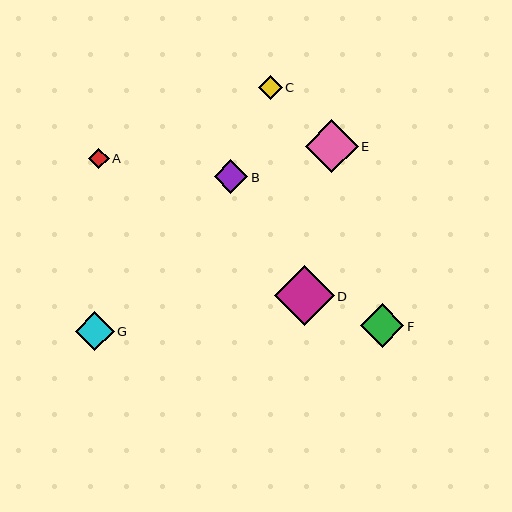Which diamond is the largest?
Diamond D is the largest with a size of approximately 60 pixels.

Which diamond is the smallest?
Diamond A is the smallest with a size of approximately 21 pixels.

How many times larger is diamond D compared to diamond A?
Diamond D is approximately 2.9 times the size of diamond A.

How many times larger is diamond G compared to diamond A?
Diamond G is approximately 1.9 times the size of diamond A.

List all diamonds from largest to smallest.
From largest to smallest: D, E, F, G, B, C, A.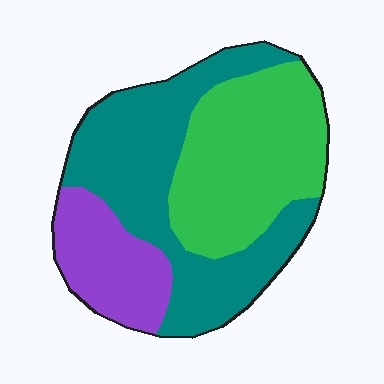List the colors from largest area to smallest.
From largest to smallest: teal, green, purple.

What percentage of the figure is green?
Green covers roughly 35% of the figure.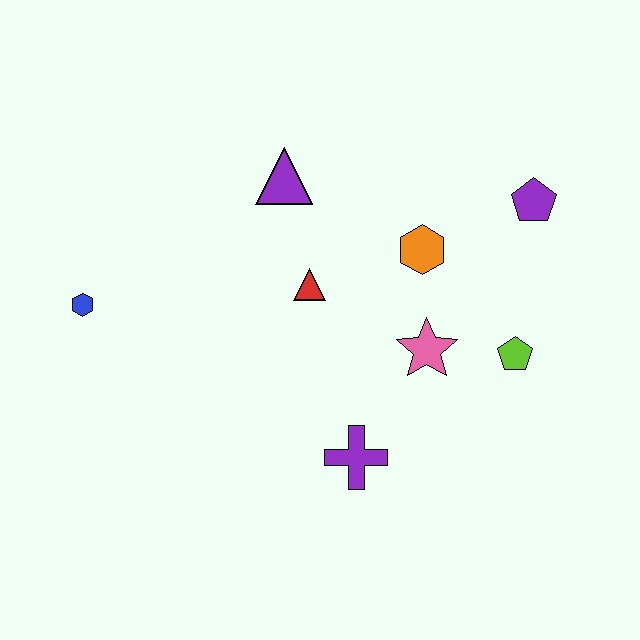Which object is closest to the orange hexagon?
The pink star is closest to the orange hexagon.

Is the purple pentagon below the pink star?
No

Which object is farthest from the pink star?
The blue hexagon is farthest from the pink star.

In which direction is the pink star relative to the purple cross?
The pink star is above the purple cross.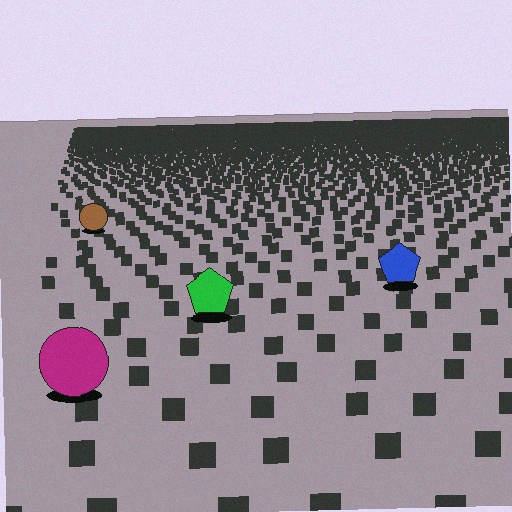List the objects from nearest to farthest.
From nearest to farthest: the magenta circle, the green pentagon, the blue pentagon, the brown circle.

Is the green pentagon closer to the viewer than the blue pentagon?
Yes. The green pentagon is closer — you can tell from the texture gradient: the ground texture is coarser near it.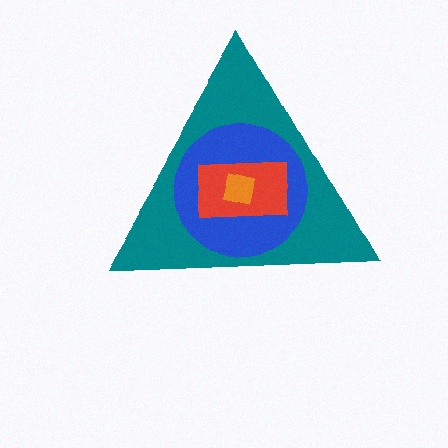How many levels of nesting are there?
4.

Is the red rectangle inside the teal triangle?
Yes.